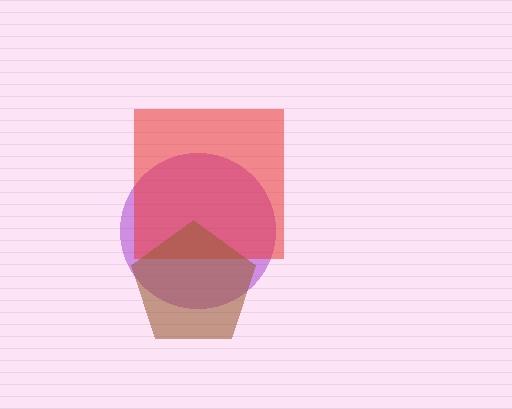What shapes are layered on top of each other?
The layered shapes are: a purple circle, a red square, a brown pentagon.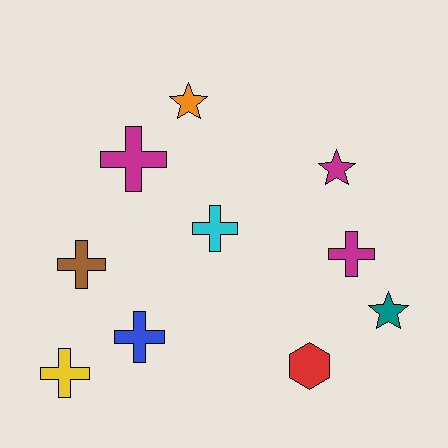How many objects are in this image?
There are 10 objects.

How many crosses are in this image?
There are 6 crosses.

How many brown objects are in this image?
There is 1 brown object.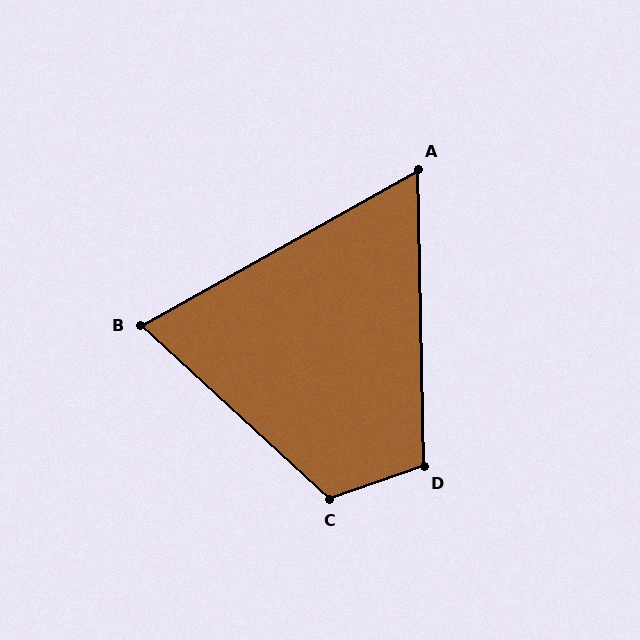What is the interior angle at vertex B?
Approximately 72 degrees (acute).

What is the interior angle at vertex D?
Approximately 108 degrees (obtuse).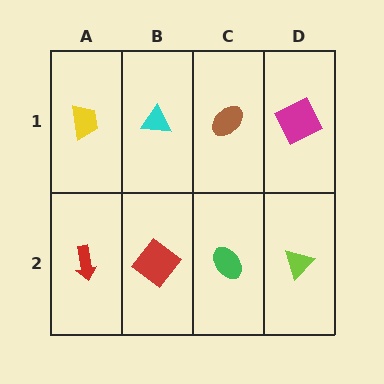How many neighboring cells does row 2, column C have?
3.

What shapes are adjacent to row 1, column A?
A red arrow (row 2, column A), a cyan triangle (row 1, column B).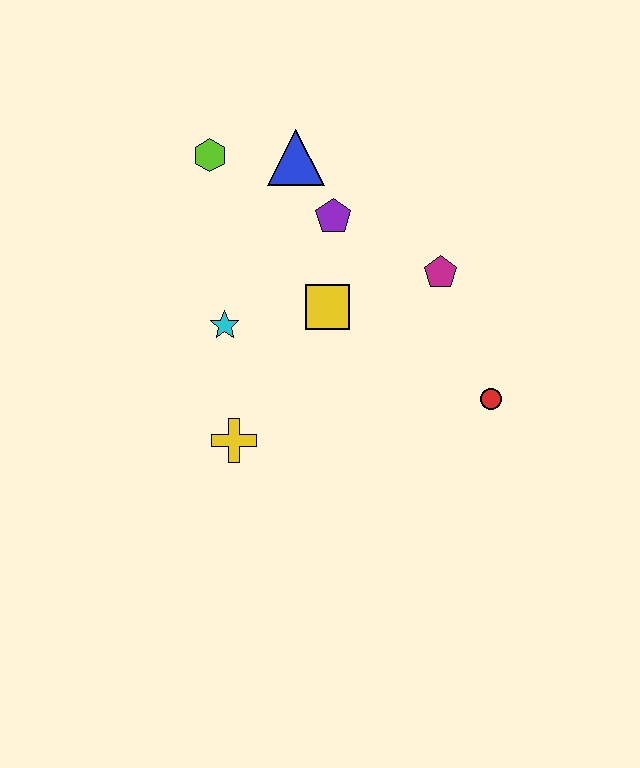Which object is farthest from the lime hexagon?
The red circle is farthest from the lime hexagon.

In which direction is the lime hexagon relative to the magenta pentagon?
The lime hexagon is to the left of the magenta pentagon.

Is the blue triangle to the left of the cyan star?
No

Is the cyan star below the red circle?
No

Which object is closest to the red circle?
The magenta pentagon is closest to the red circle.